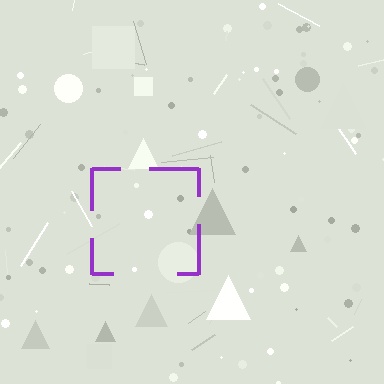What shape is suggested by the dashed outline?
The dashed outline suggests a square.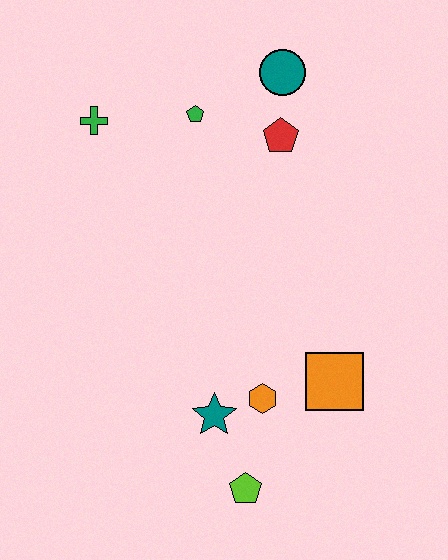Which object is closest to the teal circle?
The red pentagon is closest to the teal circle.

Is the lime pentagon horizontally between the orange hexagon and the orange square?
No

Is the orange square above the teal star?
Yes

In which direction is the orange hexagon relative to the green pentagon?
The orange hexagon is below the green pentagon.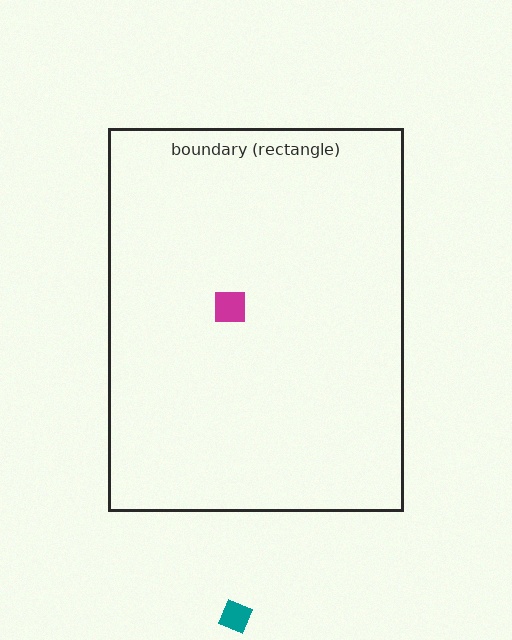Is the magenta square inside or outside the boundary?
Inside.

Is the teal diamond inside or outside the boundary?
Outside.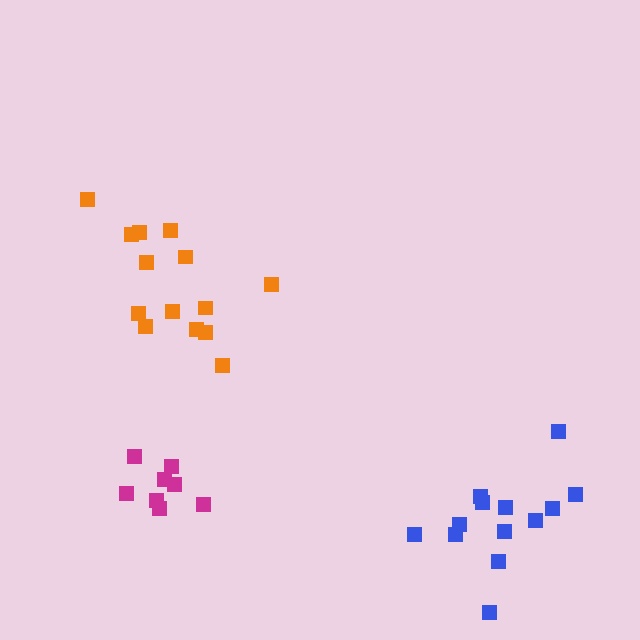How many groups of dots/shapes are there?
There are 3 groups.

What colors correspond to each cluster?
The clusters are colored: orange, blue, magenta.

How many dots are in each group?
Group 1: 14 dots, Group 2: 13 dots, Group 3: 8 dots (35 total).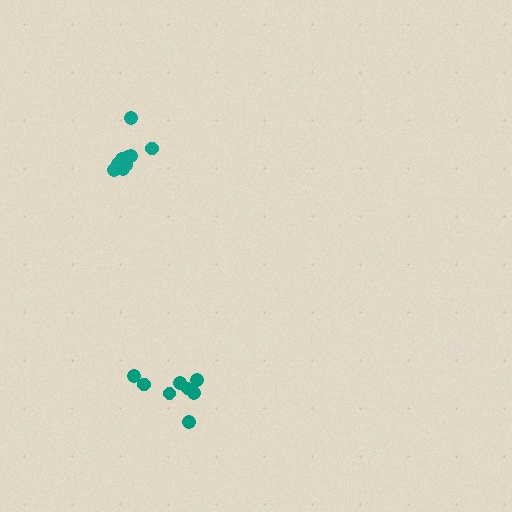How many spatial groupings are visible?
There are 2 spatial groupings.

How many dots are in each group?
Group 1: 10 dots, Group 2: 8 dots (18 total).